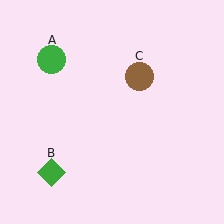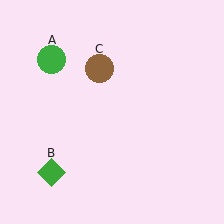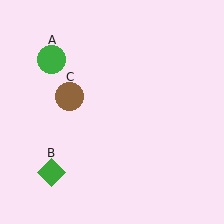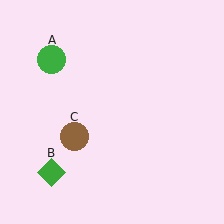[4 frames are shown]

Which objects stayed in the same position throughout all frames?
Green circle (object A) and green diamond (object B) remained stationary.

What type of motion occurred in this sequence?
The brown circle (object C) rotated counterclockwise around the center of the scene.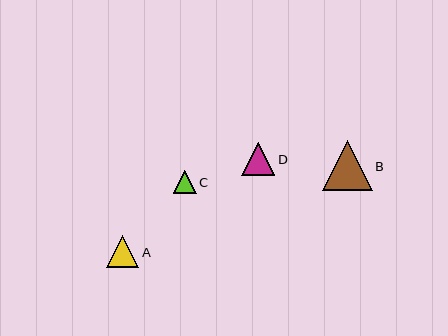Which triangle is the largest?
Triangle B is the largest with a size of approximately 50 pixels.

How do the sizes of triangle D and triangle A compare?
Triangle D and triangle A are approximately the same size.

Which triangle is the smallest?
Triangle C is the smallest with a size of approximately 23 pixels.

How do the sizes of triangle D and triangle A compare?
Triangle D and triangle A are approximately the same size.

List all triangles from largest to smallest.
From largest to smallest: B, D, A, C.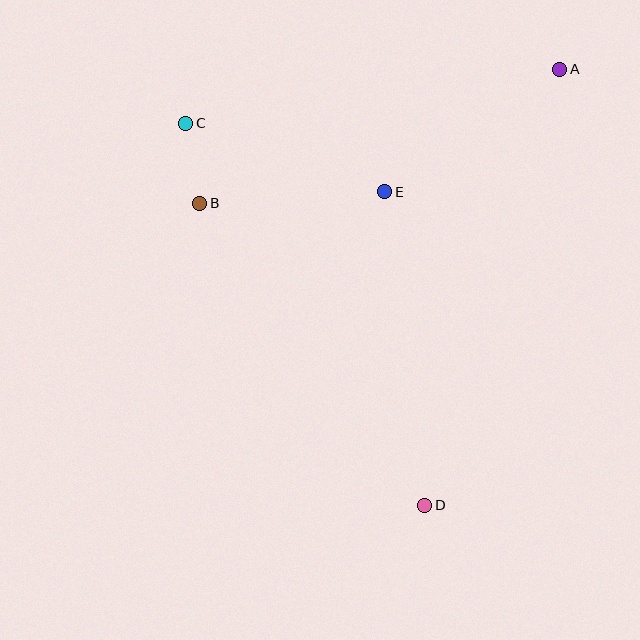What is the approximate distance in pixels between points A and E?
The distance between A and E is approximately 214 pixels.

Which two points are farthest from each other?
Points A and D are farthest from each other.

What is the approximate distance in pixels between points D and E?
The distance between D and E is approximately 316 pixels.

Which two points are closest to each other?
Points B and C are closest to each other.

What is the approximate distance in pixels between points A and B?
The distance between A and B is approximately 384 pixels.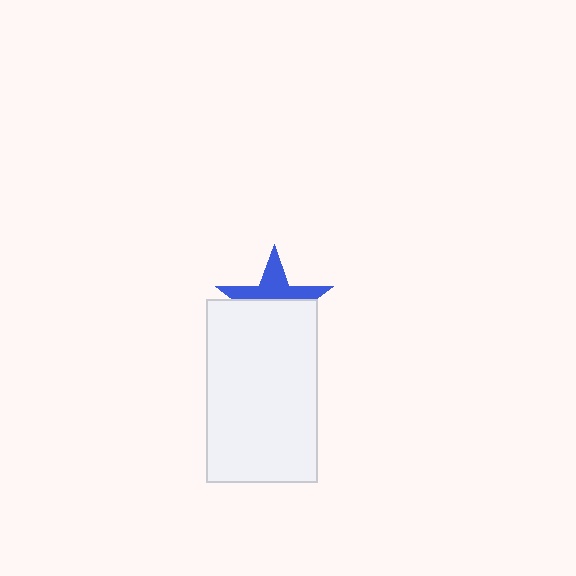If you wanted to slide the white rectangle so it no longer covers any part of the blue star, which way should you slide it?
Slide it down — that is the most direct way to separate the two shapes.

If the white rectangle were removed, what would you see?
You would see the complete blue star.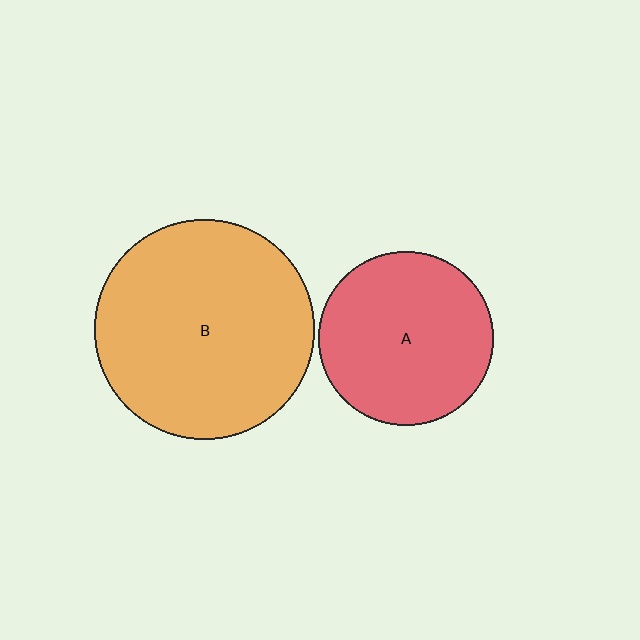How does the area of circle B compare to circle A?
Approximately 1.6 times.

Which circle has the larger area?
Circle B (orange).